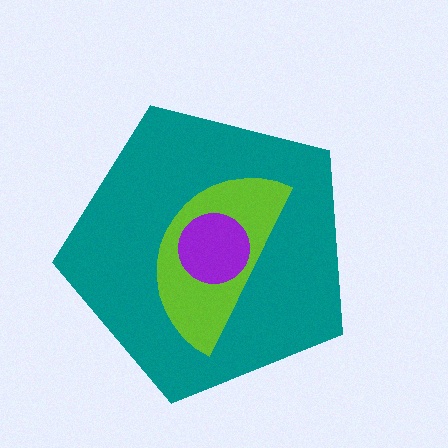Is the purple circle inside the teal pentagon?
Yes.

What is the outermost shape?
The teal pentagon.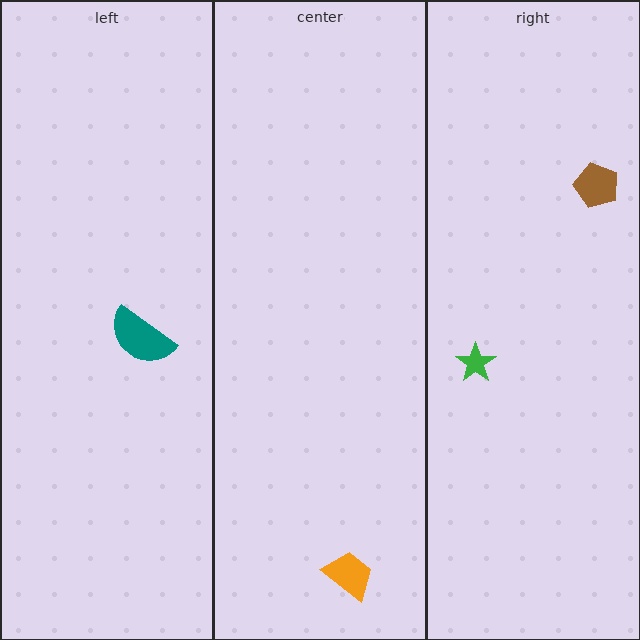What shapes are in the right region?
The brown pentagon, the green star.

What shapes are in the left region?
The teal semicircle.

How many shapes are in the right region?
2.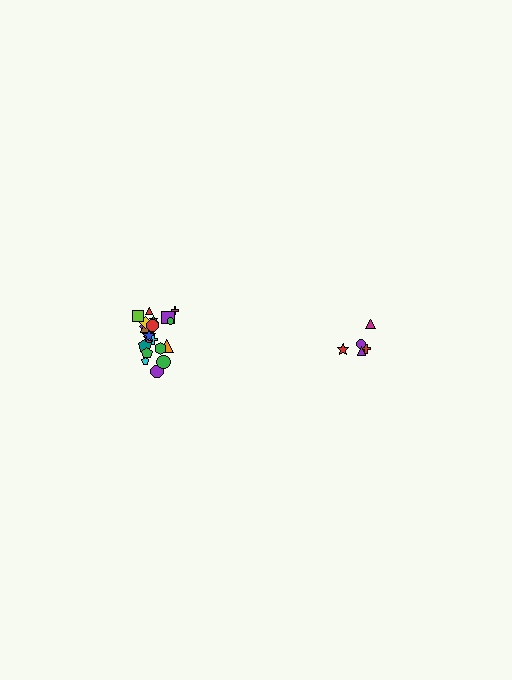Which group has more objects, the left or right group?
The left group.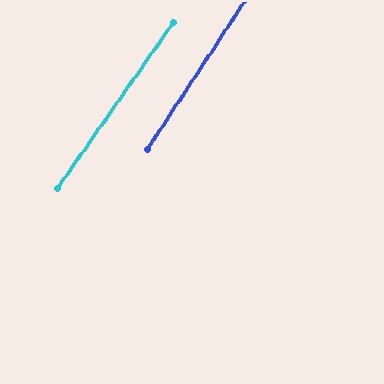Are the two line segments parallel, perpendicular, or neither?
Parallel — their directions differ by only 1.4°.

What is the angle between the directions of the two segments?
Approximately 1 degree.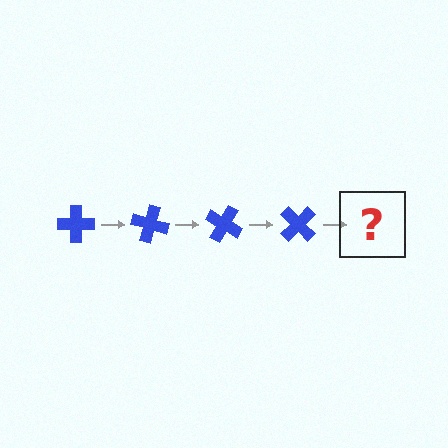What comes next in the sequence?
The next element should be a blue cross rotated 60 degrees.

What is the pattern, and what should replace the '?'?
The pattern is that the cross rotates 15 degrees each step. The '?' should be a blue cross rotated 60 degrees.